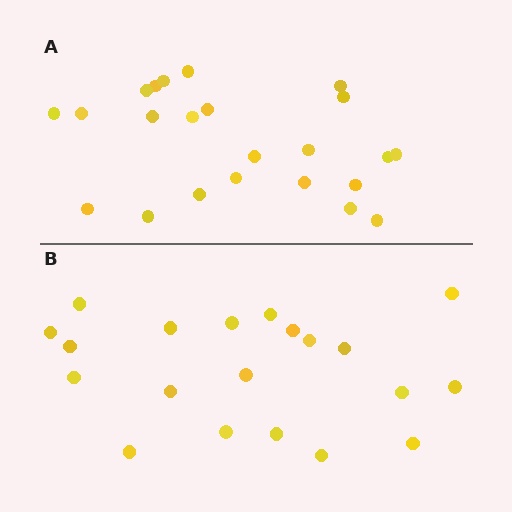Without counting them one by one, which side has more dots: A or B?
Region A (the top region) has more dots.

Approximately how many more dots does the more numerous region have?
Region A has just a few more — roughly 2 or 3 more dots than region B.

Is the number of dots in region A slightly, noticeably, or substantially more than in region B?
Region A has only slightly more — the two regions are fairly close. The ratio is roughly 1.1 to 1.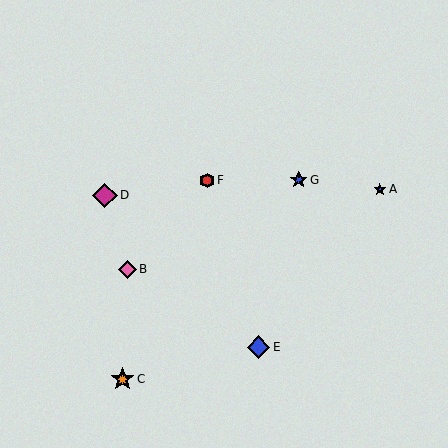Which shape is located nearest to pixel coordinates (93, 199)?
The magenta diamond (labeled D) at (105, 196) is nearest to that location.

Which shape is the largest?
The magenta diamond (labeled D) is the largest.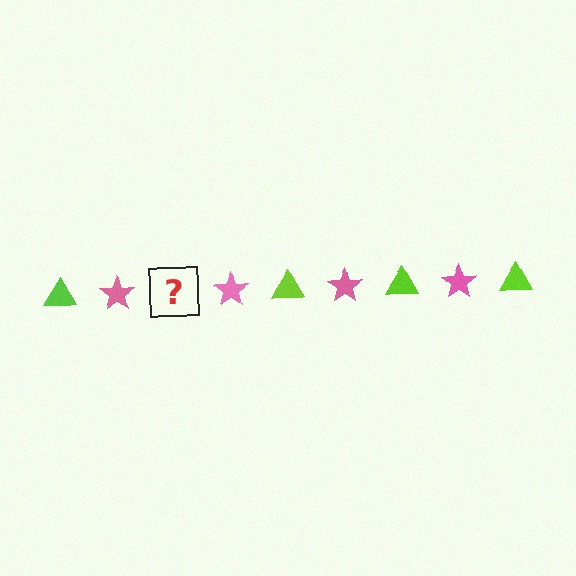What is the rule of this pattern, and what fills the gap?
The rule is that the pattern alternates between lime triangle and pink star. The gap should be filled with a lime triangle.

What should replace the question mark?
The question mark should be replaced with a lime triangle.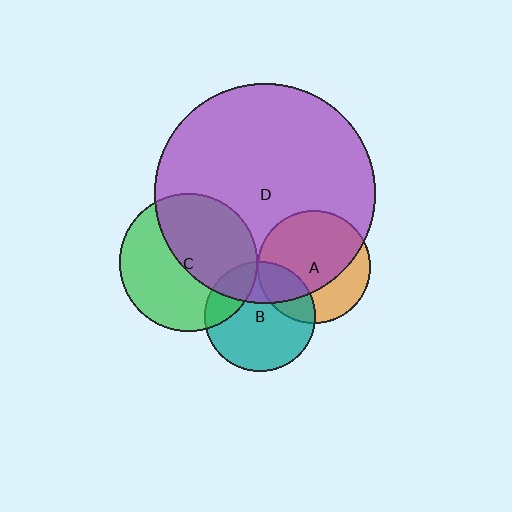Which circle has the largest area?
Circle D (purple).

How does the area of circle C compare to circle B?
Approximately 1.6 times.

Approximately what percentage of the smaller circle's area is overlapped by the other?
Approximately 50%.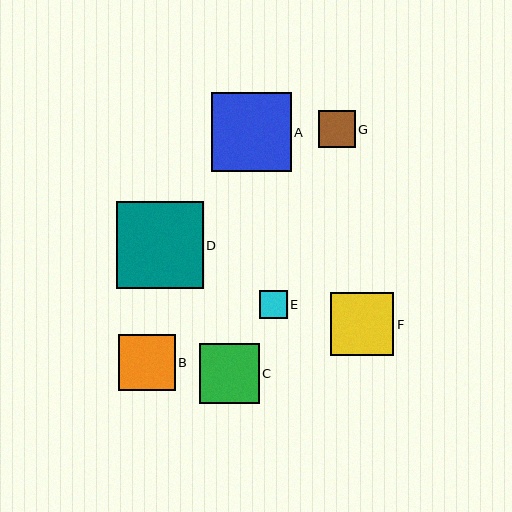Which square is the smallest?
Square E is the smallest with a size of approximately 28 pixels.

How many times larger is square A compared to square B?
Square A is approximately 1.4 times the size of square B.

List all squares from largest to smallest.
From largest to smallest: D, A, F, C, B, G, E.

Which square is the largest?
Square D is the largest with a size of approximately 86 pixels.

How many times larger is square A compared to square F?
Square A is approximately 1.3 times the size of square F.